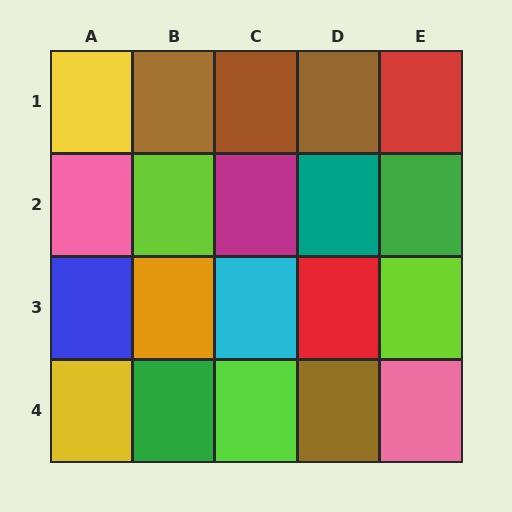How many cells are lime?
3 cells are lime.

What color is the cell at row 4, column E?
Pink.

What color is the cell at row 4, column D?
Brown.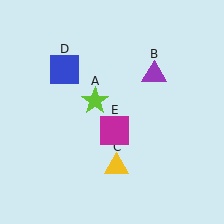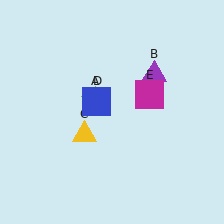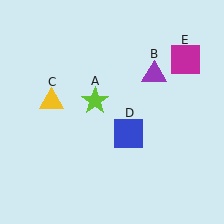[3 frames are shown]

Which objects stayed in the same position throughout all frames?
Lime star (object A) and purple triangle (object B) remained stationary.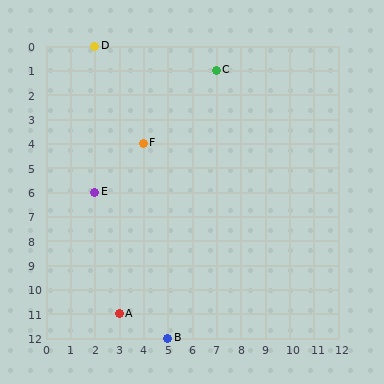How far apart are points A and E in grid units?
Points A and E are 1 column and 5 rows apart (about 5.1 grid units diagonally).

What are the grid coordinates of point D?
Point D is at grid coordinates (2, 0).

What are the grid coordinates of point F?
Point F is at grid coordinates (4, 4).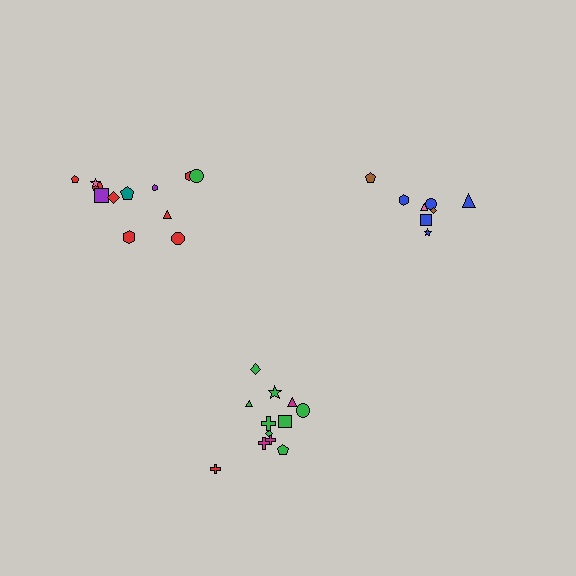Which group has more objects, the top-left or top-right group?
The top-left group.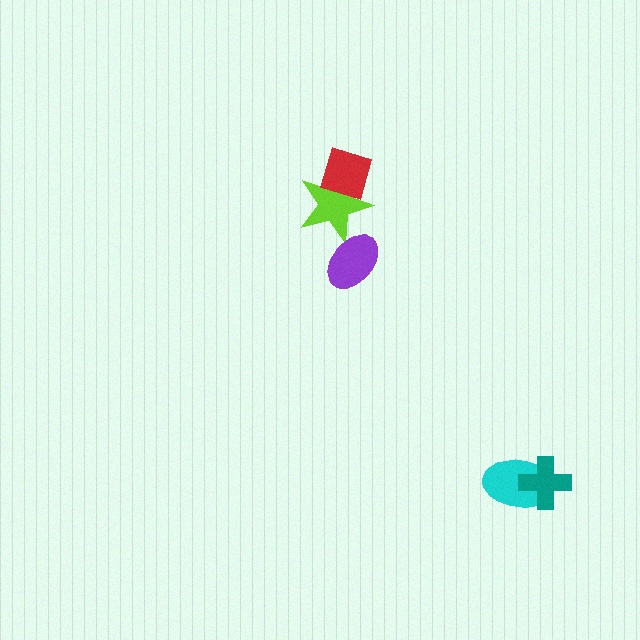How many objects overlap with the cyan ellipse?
1 object overlaps with the cyan ellipse.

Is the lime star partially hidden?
Yes, it is partially covered by another shape.